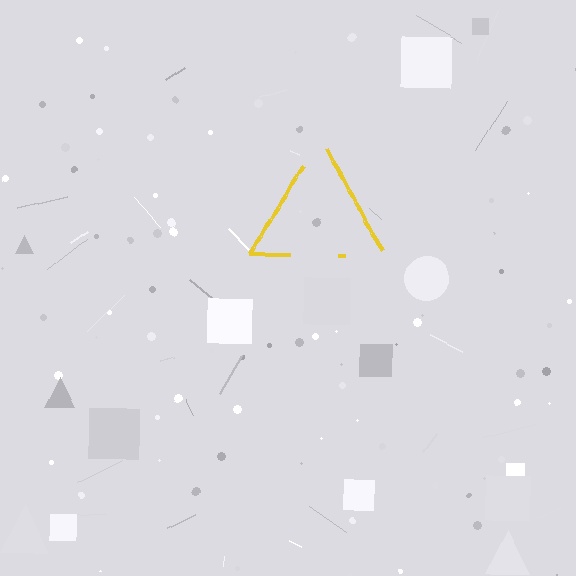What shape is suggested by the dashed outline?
The dashed outline suggests a triangle.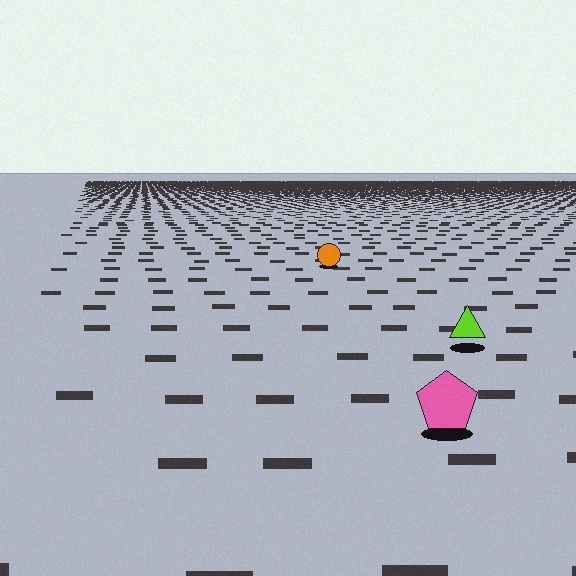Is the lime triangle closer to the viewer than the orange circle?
Yes. The lime triangle is closer — you can tell from the texture gradient: the ground texture is coarser near it.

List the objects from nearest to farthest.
From nearest to farthest: the pink pentagon, the lime triangle, the orange circle.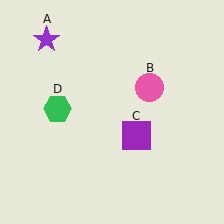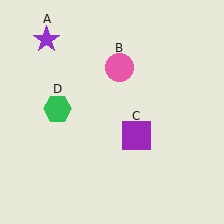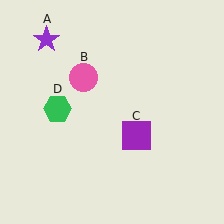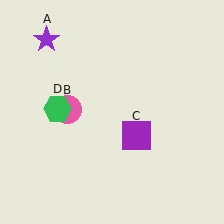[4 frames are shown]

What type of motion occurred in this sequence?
The pink circle (object B) rotated counterclockwise around the center of the scene.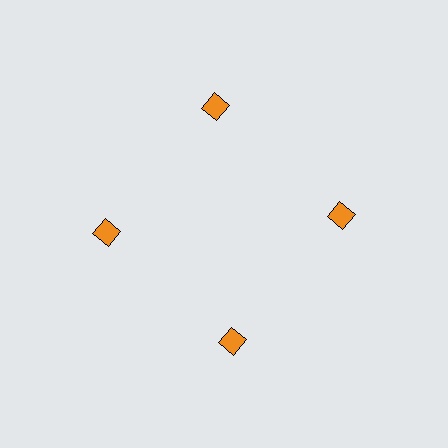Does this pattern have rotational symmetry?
Yes, this pattern has 4-fold rotational symmetry. It looks the same after rotating 90 degrees around the center.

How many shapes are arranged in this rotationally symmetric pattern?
There are 4 shapes, arranged in 4 groups of 1.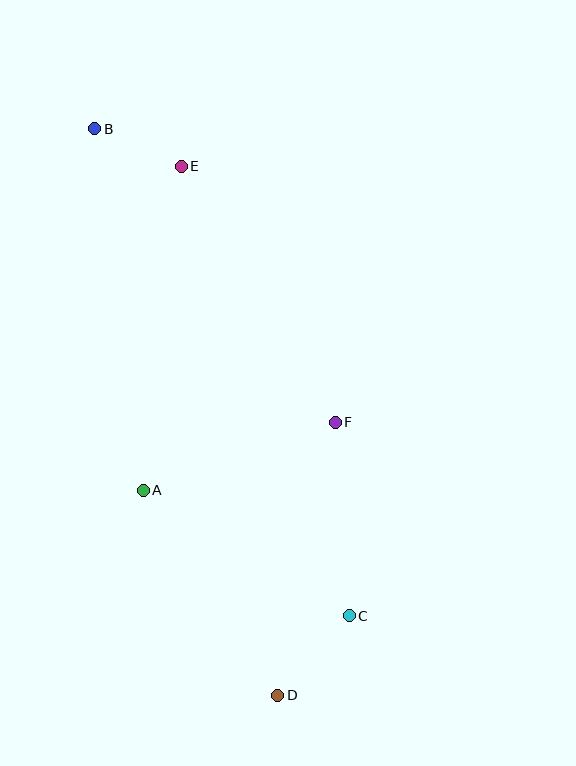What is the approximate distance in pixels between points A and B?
The distance between A and B is approximately 365 pixels.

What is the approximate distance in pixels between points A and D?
The distance between A and D is approximately 245 pixels.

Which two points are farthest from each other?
Points B and D are farthest from each other.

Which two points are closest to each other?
Points B and E are closest to each other.